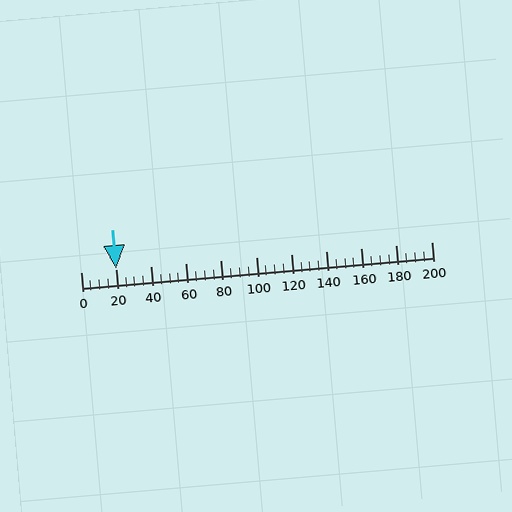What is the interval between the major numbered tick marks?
The major tick marks are spaced 20 units apart.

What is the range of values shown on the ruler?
The ruler shows values from 0 to 200.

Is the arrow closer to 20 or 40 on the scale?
The arrow is closer to 20.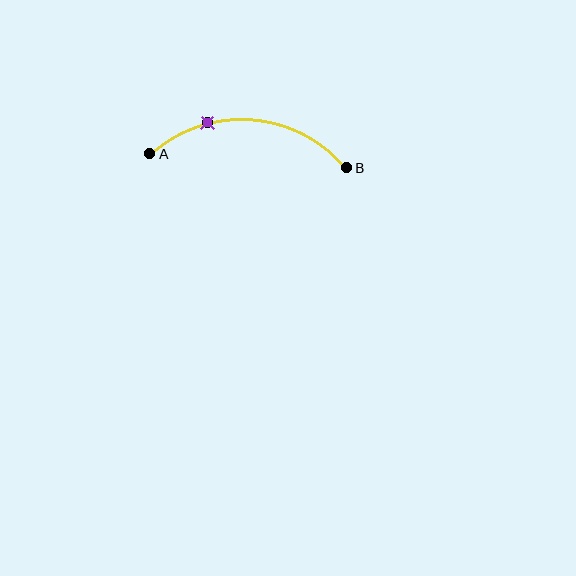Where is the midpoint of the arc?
The arc midpoint is the point on the curve farthest from the straight line joining A and B. It sits above that line.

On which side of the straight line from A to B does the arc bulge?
The arc bulges above the straight line connecting A and B.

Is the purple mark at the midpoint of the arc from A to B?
No. The purple mark lies on the arc but is closer to endpoint A. The arc midpoint would be at the point on the curve equidistant along the arc from both A and B.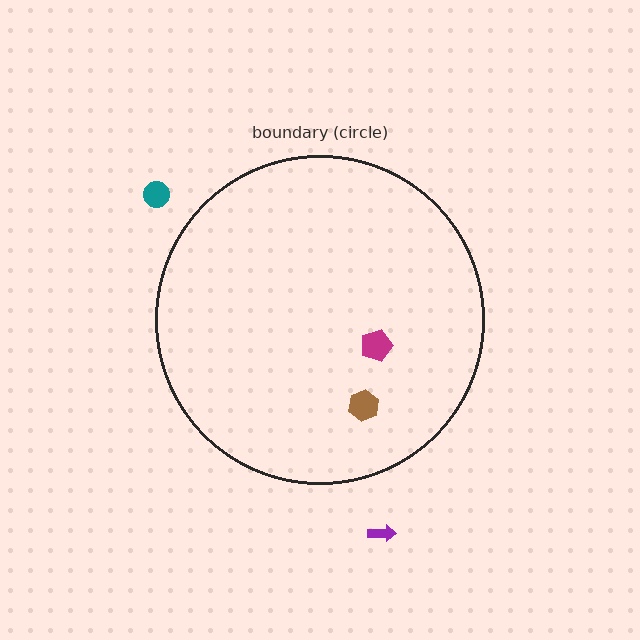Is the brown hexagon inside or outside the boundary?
Inside.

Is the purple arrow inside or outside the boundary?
Outside.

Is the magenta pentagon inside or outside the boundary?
Inside.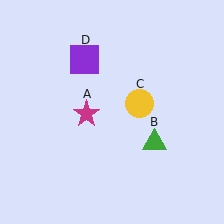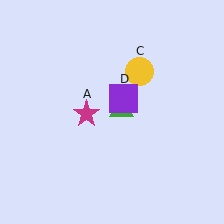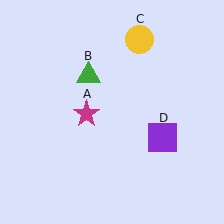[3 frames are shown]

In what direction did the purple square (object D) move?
The purple square (object D) moved down and to the right.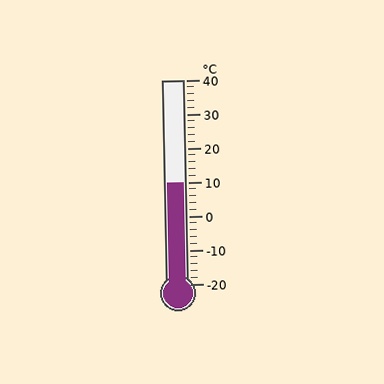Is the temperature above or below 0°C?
The temperature is above 0°C.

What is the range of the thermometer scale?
The thermometer scale ranges from -20°C to 40°C.